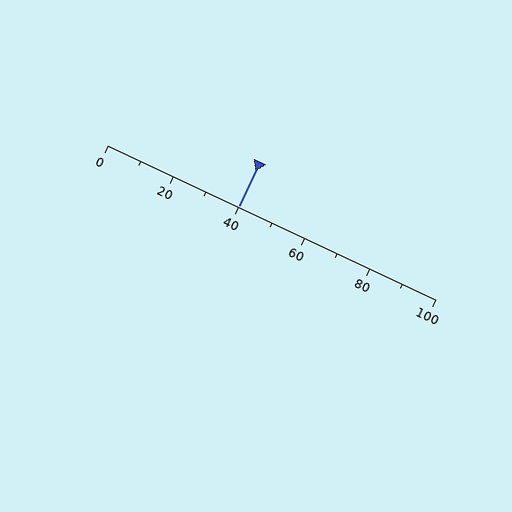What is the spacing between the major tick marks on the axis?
The major ticks are spaced 20 apart.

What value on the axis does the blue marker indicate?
The marker indicates approximately 40.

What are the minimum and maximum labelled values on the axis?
The axis runs from 0 to 100.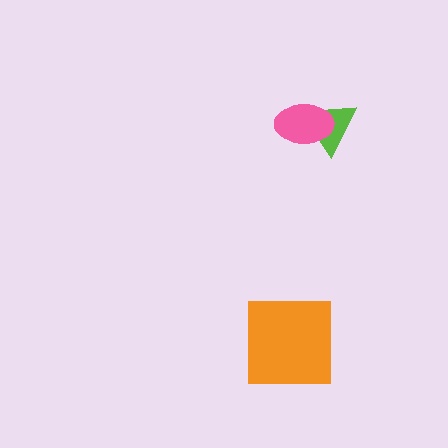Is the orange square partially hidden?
No, no other shape covers it.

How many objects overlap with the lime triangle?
1 object overlaps with the lime triangle.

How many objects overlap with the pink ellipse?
1 object overlaps with the pink ellipse.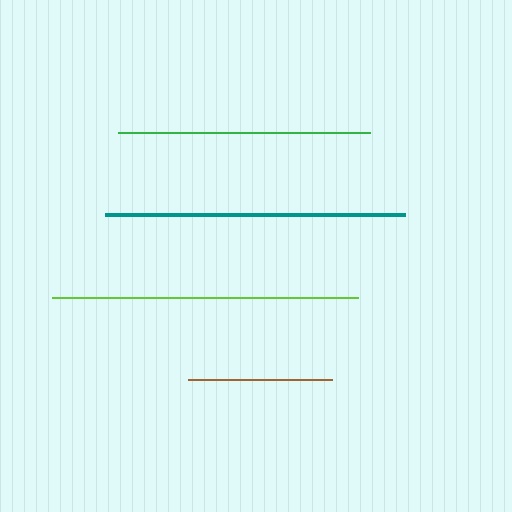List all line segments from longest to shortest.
From longest to shortest: lime, teal, green, brown.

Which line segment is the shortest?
The brown line is the shortest at approximately 144 pixels.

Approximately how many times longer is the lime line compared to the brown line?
The lime line is approximately 2.1 times the length of the brown line.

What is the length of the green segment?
The green segment is approximately 252 pixels long.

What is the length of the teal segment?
The teal segment is approximately 300 pixels long.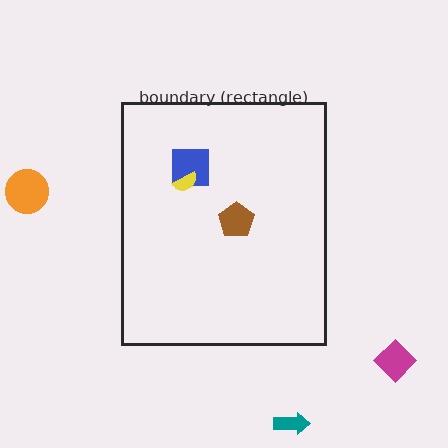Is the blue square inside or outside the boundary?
Inside.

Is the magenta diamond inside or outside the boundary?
Outside.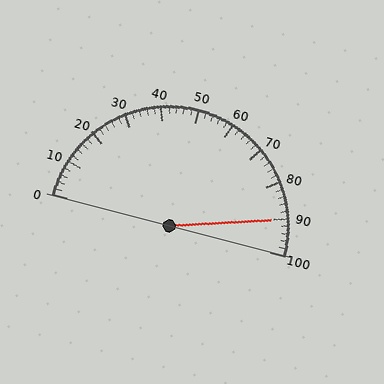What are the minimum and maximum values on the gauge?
The gauge ranges from 0 to 100.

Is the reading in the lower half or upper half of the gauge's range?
The reading is in the upper half of the range (0 to 100).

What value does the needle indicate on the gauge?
The needle indicates approximately 90.